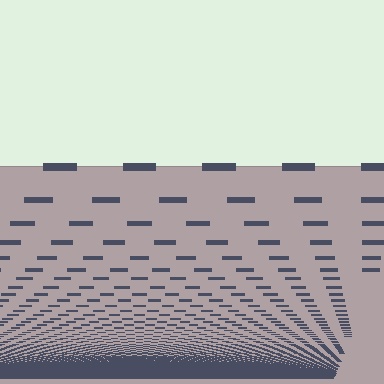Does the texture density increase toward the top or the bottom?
Density increases toward the bottom.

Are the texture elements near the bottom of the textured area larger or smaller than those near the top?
Smaller. The gradient is inverted — elements near the bottom are smaller and denser.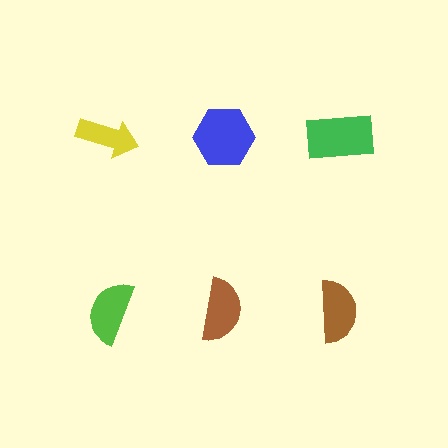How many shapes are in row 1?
3 shapes.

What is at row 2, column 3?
A brown semicircle.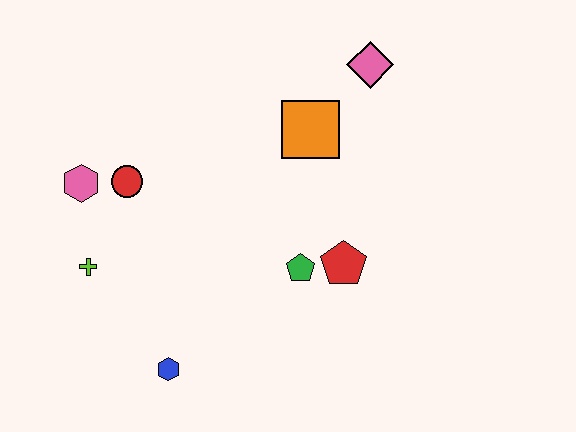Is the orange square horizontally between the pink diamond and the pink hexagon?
Yes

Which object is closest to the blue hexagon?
The lime cross is closest to the blue hexagon.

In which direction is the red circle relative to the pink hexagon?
The red circle is to the right of the pink hexagon.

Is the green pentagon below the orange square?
Yes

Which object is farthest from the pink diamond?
The blue hexagon is farthest from the pink diamond.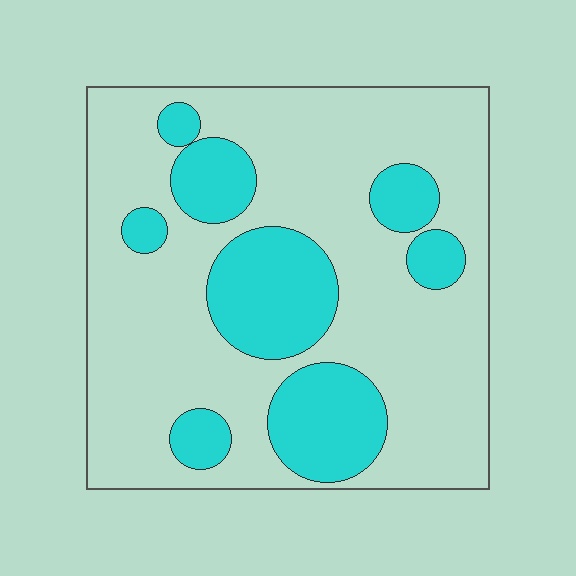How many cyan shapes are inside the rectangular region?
8.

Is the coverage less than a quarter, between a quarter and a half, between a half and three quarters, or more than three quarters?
Between a quarter and a half.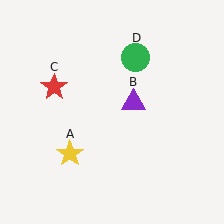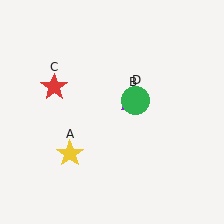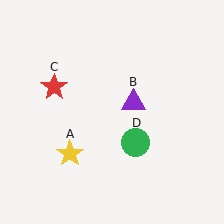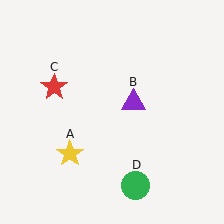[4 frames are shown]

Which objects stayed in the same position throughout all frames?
Yellow star (object A) and purple triangle (object B) and red star (object C) remained stationary.